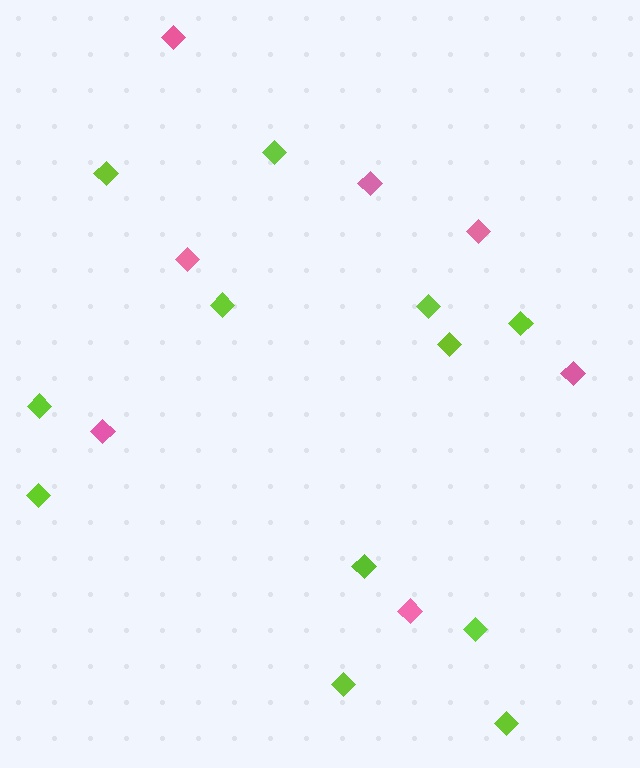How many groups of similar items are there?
There are 2 groups: one group of lime diamonds (12) and one group of pink diamonds (7).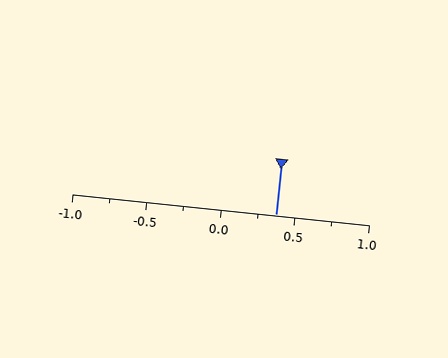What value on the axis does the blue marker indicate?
The marker indicates approximately 0.38.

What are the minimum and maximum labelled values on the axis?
The axis runs from -1.0 to 1.0.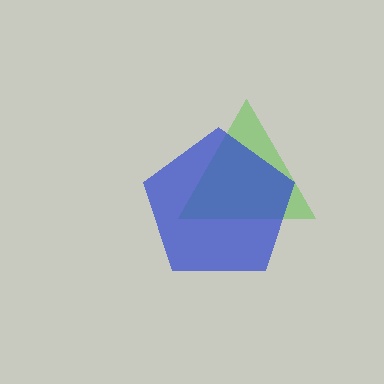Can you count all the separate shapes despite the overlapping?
Yes, there are 2 separate shapes.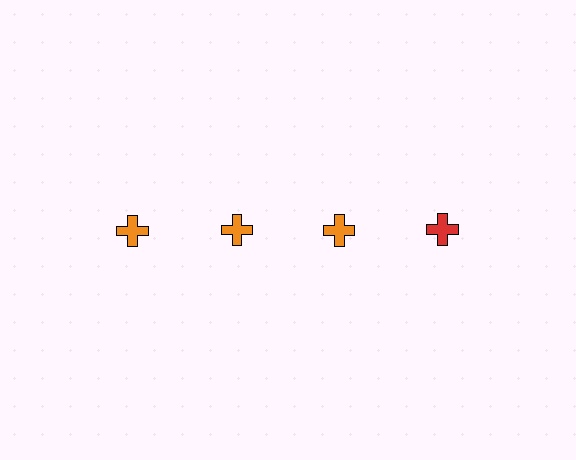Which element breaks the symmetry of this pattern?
The red cross in the top row, second from right column breaks the symmetry. All other shapes are orange crosses.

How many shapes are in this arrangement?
There are 4 shapes arranged in a grid pattern.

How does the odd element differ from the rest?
It has a different color: red instead of orange.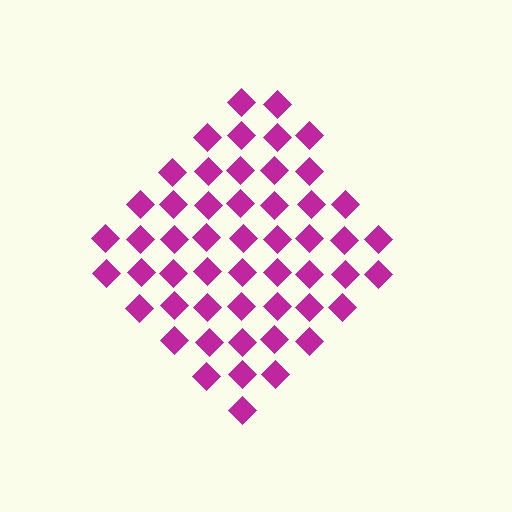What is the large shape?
The large shape is a diamond.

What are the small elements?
The small elements are diamonds.